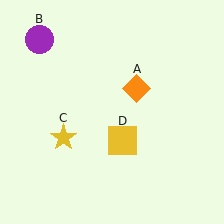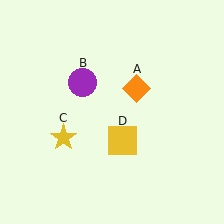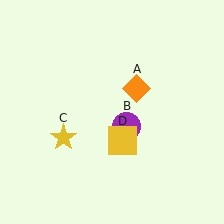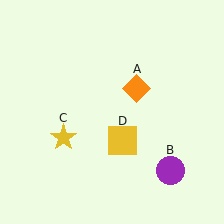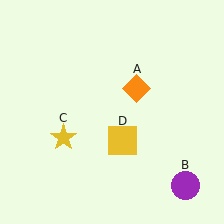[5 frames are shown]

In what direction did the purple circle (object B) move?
The purple circle (object B) moved down and to the right.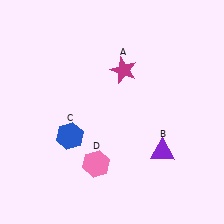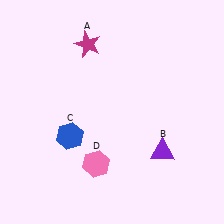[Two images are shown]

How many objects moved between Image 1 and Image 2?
1 object moved between the two images.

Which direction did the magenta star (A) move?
The magenta star (A) moved left.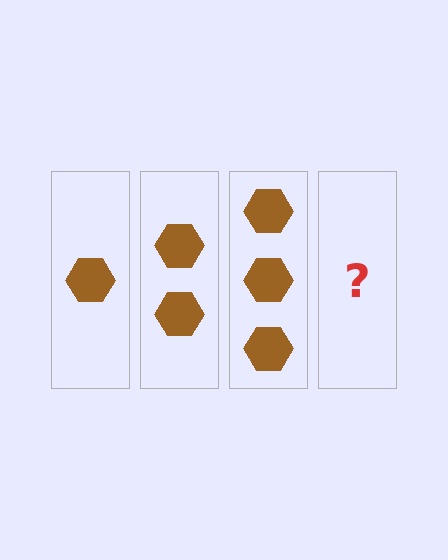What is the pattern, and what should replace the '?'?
The pattern is that each step adds one more hexagon. The '?' should be 4 hexagons.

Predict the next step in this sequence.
The next step is 4 hexagons.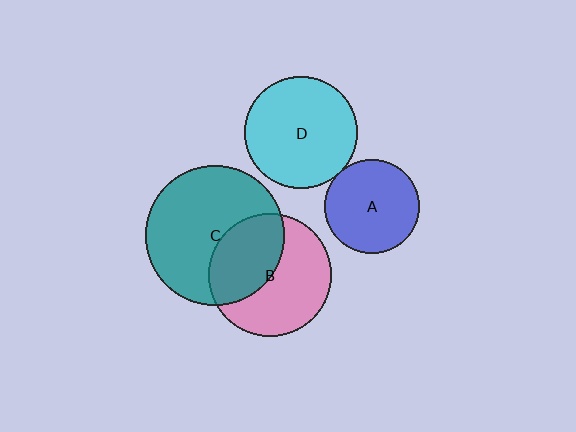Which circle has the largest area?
Circle C (teal).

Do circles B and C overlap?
Yes.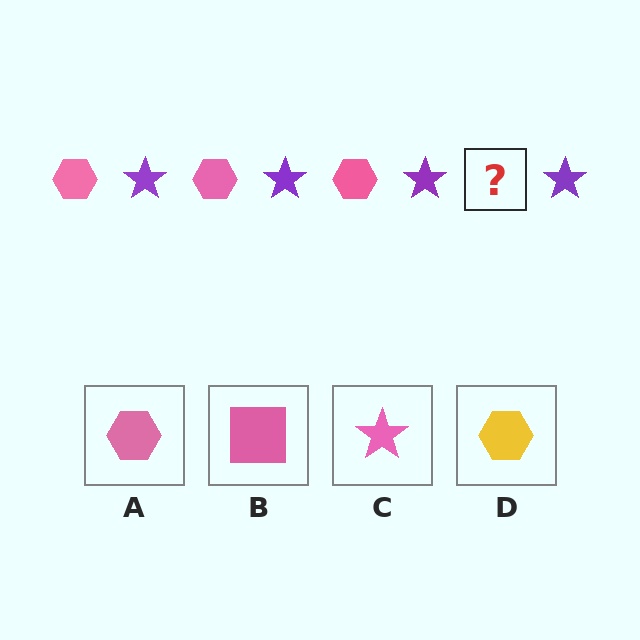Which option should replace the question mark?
Option A.